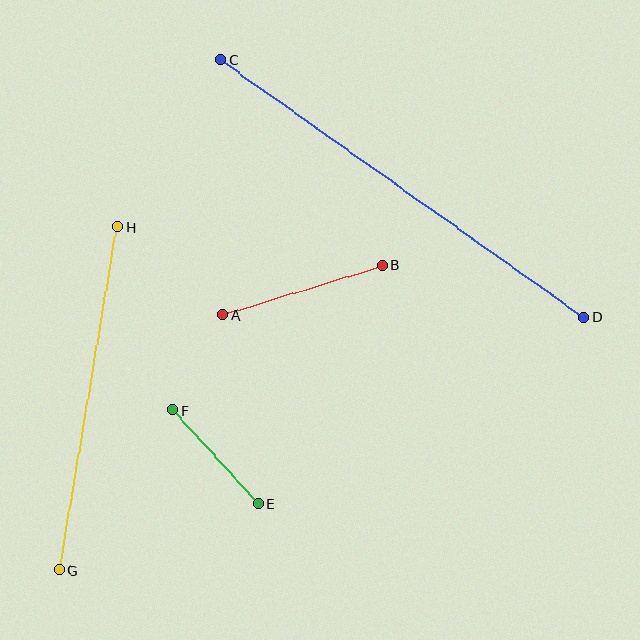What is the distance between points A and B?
The distance is approximately 167 pixels.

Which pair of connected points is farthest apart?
Points C and D are farthest apart.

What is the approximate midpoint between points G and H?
The midpoint is at approximately (88, 399) pixels.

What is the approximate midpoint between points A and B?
The midpoint is at approximately (302, 290) pixels.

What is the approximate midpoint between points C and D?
The midpoint is at approximately (402, 189) pixels.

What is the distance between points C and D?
The distance is approximately 445 pixels.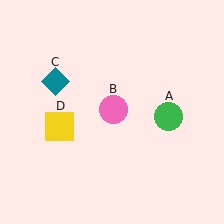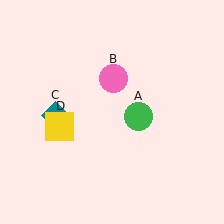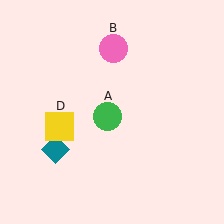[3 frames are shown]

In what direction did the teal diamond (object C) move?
The teal diamond (object C) moved down.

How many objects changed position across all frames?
3 objects changed position: green circle (object A), pink circle (object B), teal diamond (object C).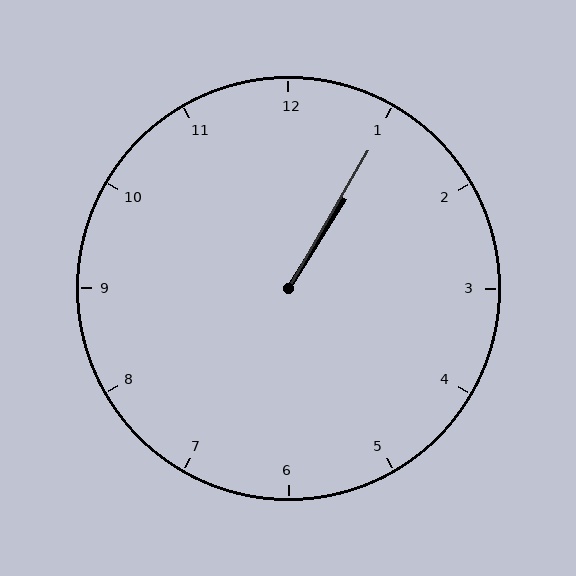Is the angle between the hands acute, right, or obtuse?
It is acute.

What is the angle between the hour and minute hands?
Approximately 2 degrees.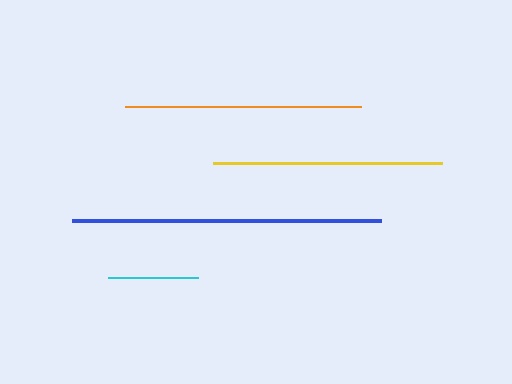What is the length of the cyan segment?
The cyan segment is approximately 90 pixels long.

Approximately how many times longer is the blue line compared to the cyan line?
The blue line is approximately 3.4 times the length of the cyan line.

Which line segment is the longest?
The blue line is the longest at approximately 310 pixels.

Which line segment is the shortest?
The cyan line is the shortest at approximately 90 pixels.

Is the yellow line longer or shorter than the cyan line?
The yellow line is longer than the cyan line.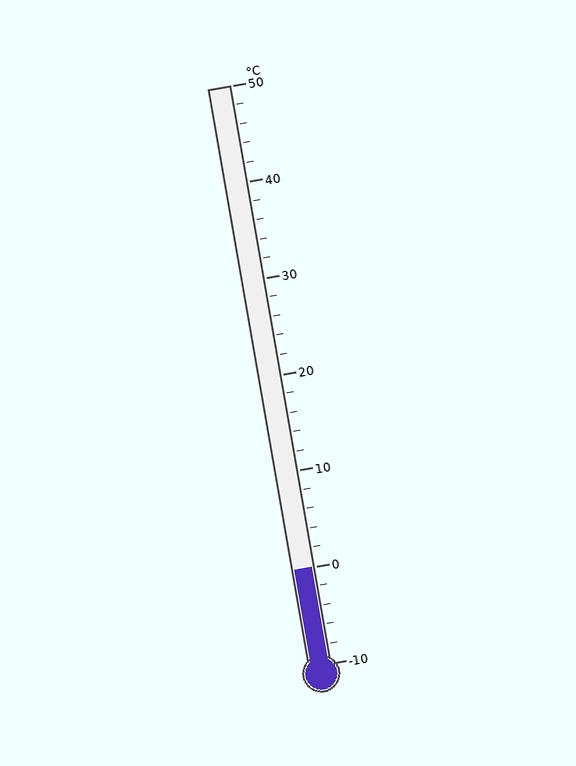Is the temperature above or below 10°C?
The temperature is below 10°C.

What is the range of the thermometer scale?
The thermometer scale ranges from -10°C to 50°C.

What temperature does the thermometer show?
The thermometer shows approximately 0°C.